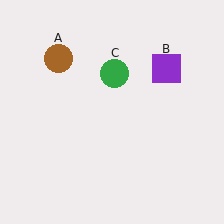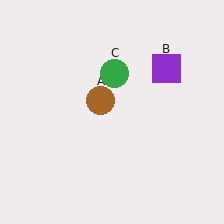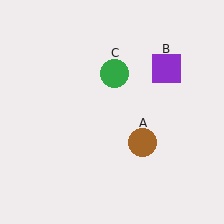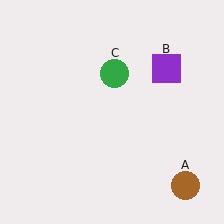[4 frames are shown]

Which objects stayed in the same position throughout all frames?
Purple square (object B) and green circle (object C) remained stationary.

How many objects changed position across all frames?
1 object changed position: brown circle (object A).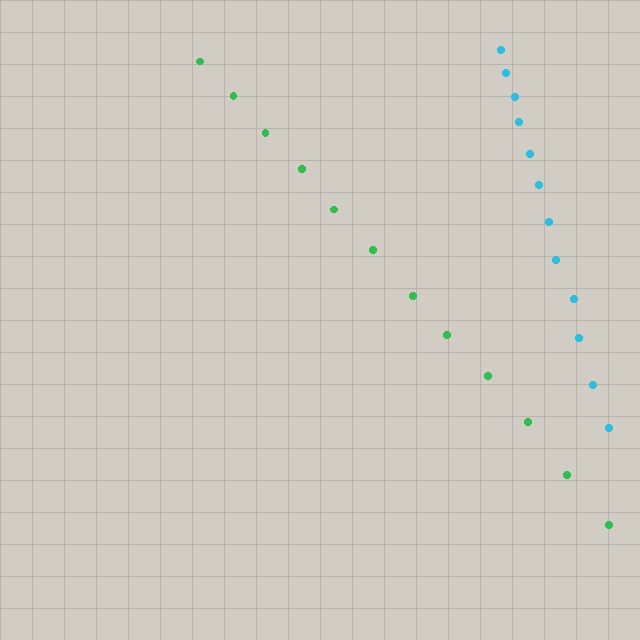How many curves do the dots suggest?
There are 2 distinct paths.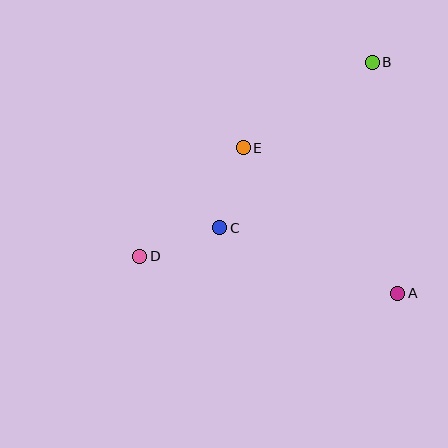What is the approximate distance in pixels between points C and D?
The distance between C and D is approximately 85 pixels.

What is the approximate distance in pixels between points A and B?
The distance between A and B is approximately 232 pixels.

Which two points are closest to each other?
Points C and E are closest to each other.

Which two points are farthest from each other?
Points B and D are farthest from each other.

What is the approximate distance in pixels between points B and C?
The distance between B and C is approximately 225 pixels.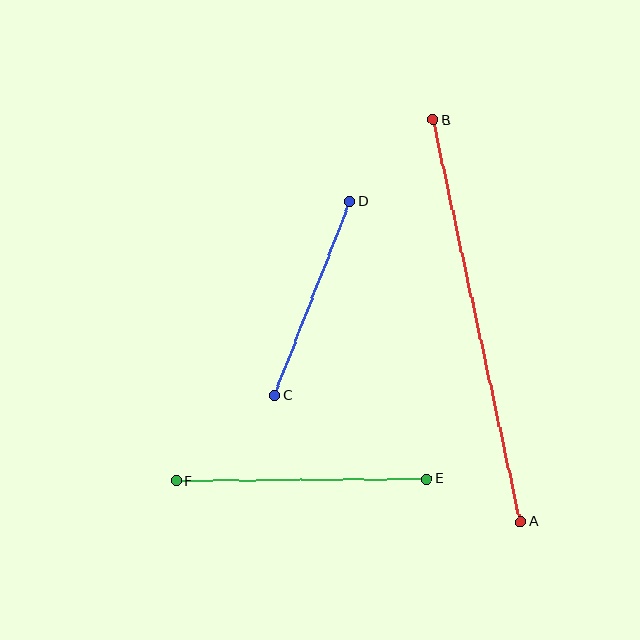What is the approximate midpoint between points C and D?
The midpoint is at approximately (312, 298) pixels.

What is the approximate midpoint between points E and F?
The midpoint is at approximately (301, 480) pixels.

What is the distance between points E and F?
The distance is approximately 251 pixels.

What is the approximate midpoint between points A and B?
The midpoint is at approximately (477, 321) pixels.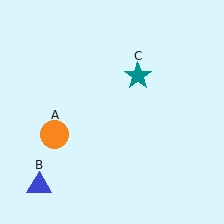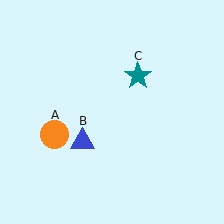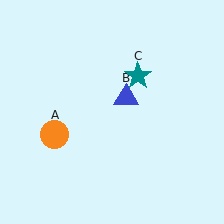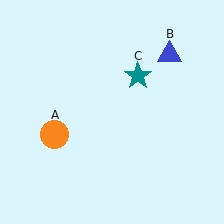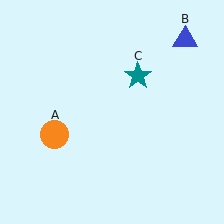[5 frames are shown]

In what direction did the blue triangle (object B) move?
The blue triangle (object B) moved up and to the right.